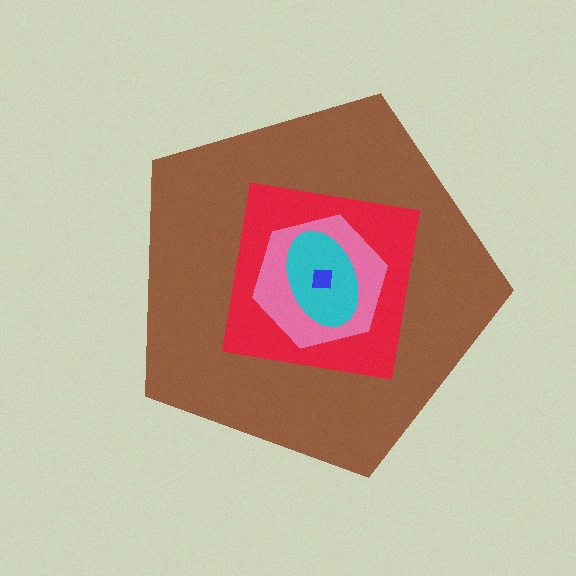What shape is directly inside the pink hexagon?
The cyan ellipse.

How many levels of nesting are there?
5.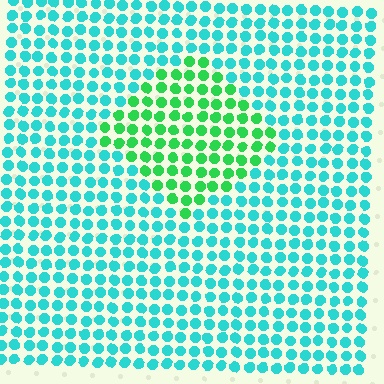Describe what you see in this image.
The image is filled with small cyan elements in a uniform arrangement. A diamond-shaped region is visible where the elements are tinted to a slightly different hue, forming a subtle color boundary.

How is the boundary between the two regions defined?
The boundary is defined purely by a slight shift in hue (about 45 degrees). Spacing, size, and orientation are identical on both sides.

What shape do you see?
I see a diamond.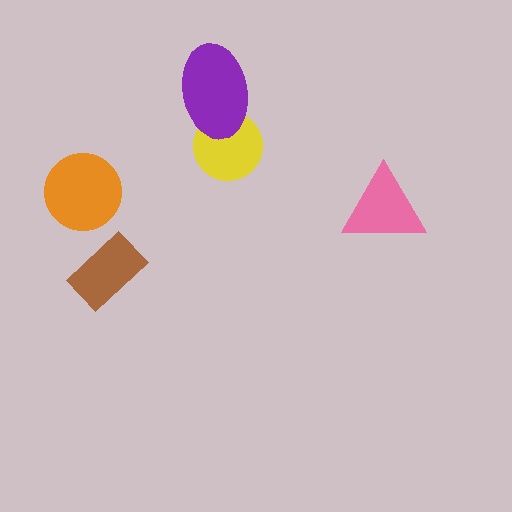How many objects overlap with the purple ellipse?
1 object overlaps with the purple ellipse.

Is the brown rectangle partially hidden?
No, no other shape covers it.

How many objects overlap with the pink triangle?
0 objects overlap with the pink triangle.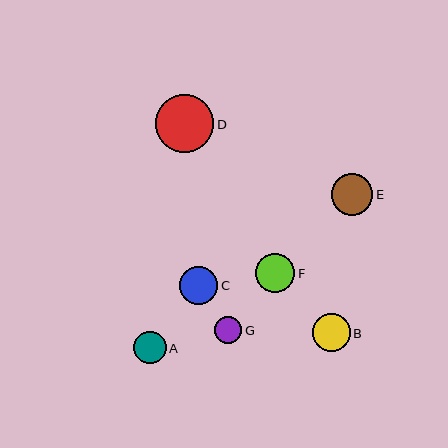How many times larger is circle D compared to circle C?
Circle D is approximately 1.5 times the size of circle C.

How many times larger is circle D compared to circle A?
Circle D is approximately 1.8 times the size of circle A.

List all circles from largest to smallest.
From largest to smallest: D, E, F, C, B, A, G.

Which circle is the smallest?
Circle G is the smallest with a size of approximately 27 pixels.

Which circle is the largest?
Circle D is the largest with a size of approximately 59 pixels.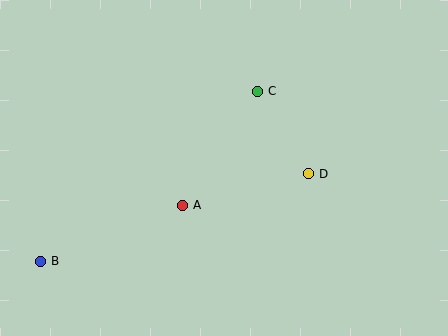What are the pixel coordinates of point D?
Point D is at (308, 174).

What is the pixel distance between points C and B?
The distance between C and B is 276 pixels.